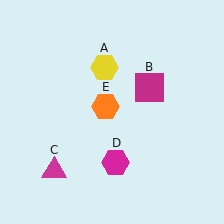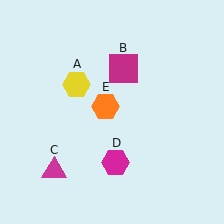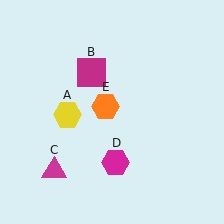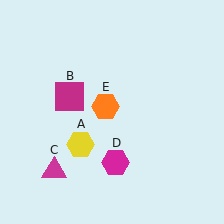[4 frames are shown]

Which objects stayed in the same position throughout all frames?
Magenta triangle (object C) and magenta hexagon (object D) and orange hexagon (object E) remained stationary.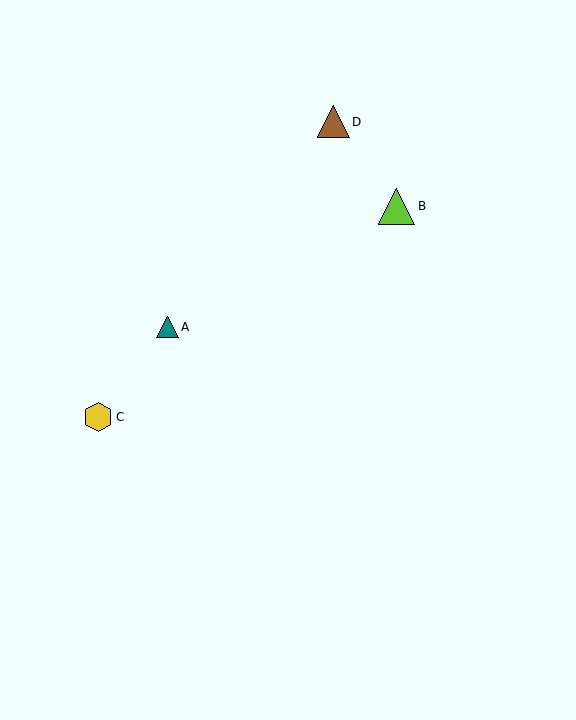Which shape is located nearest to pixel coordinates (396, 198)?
The lime triangle (labeled B) at (397, 206) is nearest to that location.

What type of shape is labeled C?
Shape C is a yellow hexagon.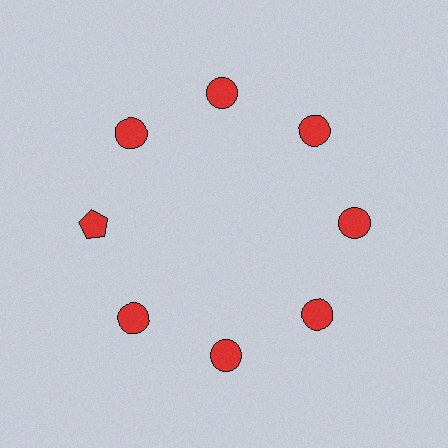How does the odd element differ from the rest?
It has a different shape: pentagon instead of circle.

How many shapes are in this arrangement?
There are 8 shapes arranged in a ring pattern.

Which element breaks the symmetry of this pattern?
The red pentagon at roughly the 9 o'clock position breaks the symmetry. All other shapes are red circles.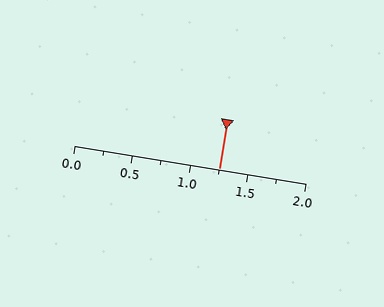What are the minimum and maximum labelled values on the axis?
The axis runs from 0.0 to 2.0.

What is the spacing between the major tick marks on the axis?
The major ticks are spaced 0.5 apart.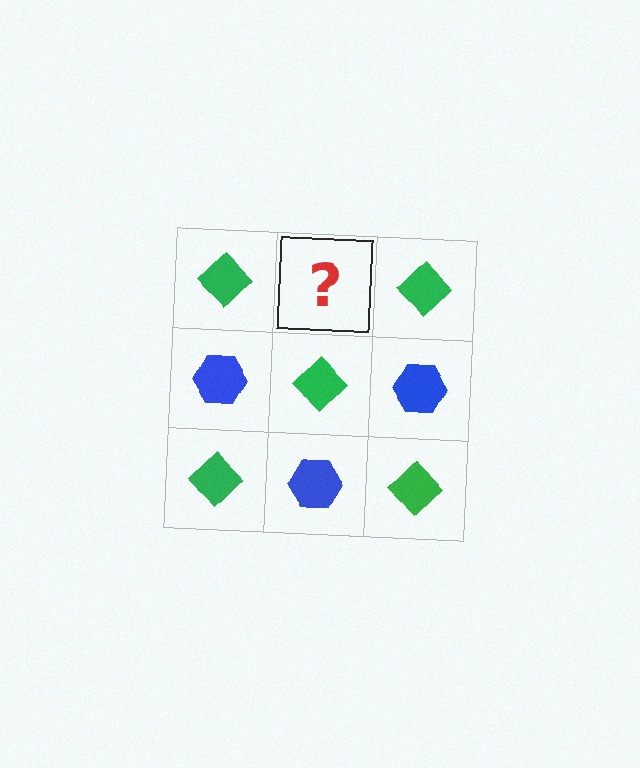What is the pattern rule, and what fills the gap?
The rule is that it alternates green diamond and blue hexagon in a checkerboard pattern. The gap should be filled with a blue hexagon.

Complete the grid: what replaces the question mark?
The question mark should be replaced with a blue hexagon.